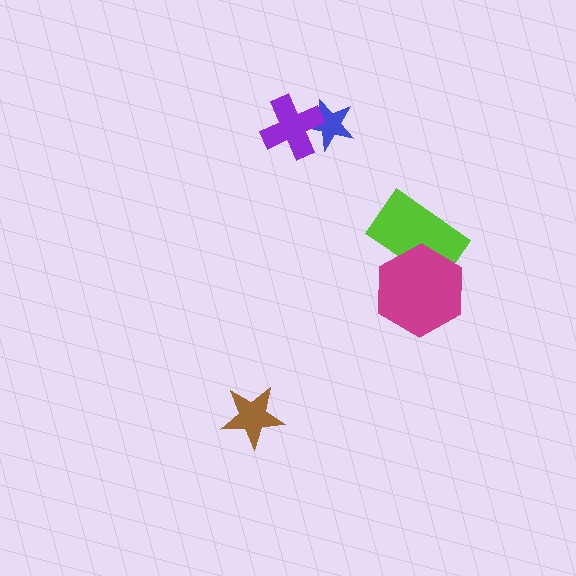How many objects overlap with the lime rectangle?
1 object overlaps with the lime rectangle.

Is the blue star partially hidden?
Yes, it is partially covered by another shape.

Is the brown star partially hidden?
No, no other shape covers it.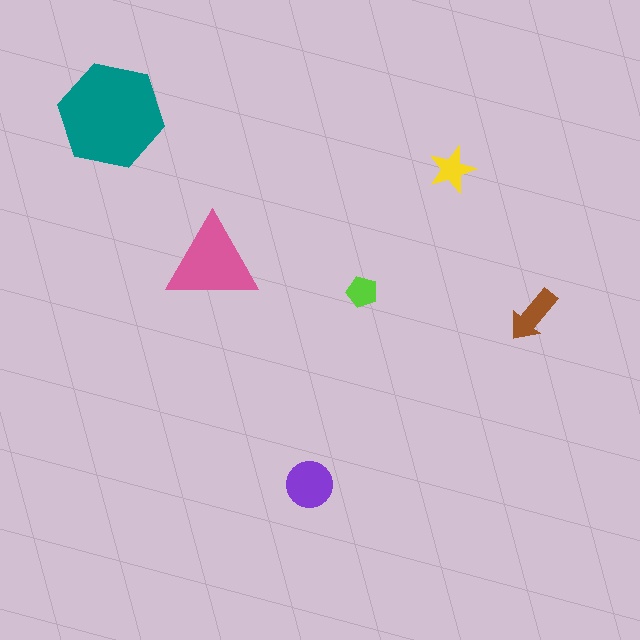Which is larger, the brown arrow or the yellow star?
The brown arrow.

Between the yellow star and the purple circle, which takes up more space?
The purple circle.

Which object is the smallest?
The lime pentagon.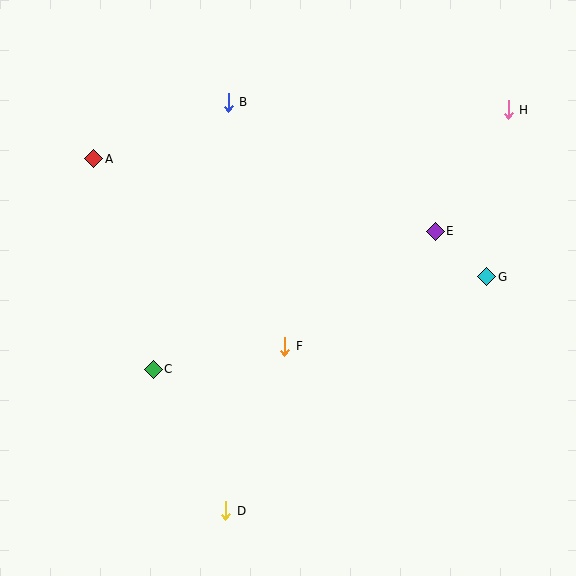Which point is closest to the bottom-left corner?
Point D is closest to the bottom-left corner.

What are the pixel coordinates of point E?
Point E is at (435, 231).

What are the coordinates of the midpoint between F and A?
The midpoint between F and A is at (189, 253).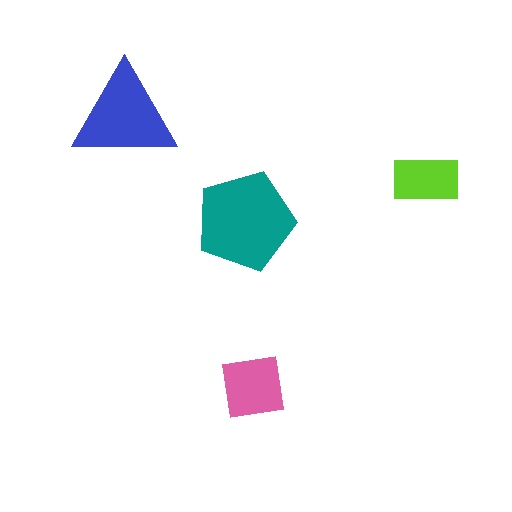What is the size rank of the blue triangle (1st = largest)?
2nd.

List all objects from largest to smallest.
The teal pentagon, the blue triangle, the pink square, the lime rectangle.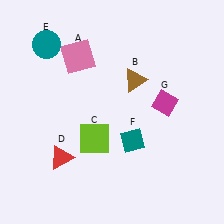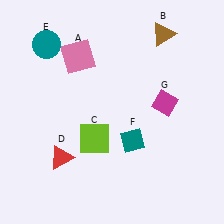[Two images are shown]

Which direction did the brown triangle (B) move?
The brown triangle (B) moved up.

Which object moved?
The brown triangle (B) moved up.